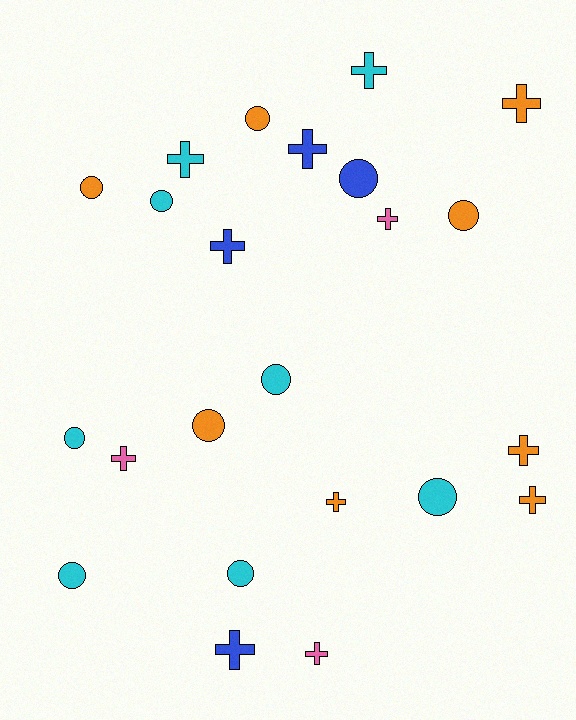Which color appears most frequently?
Cyan, with 8 objects.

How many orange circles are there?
There are 4 orange circles.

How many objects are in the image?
There are 23 objects.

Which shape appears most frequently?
Cross, with 12 objects.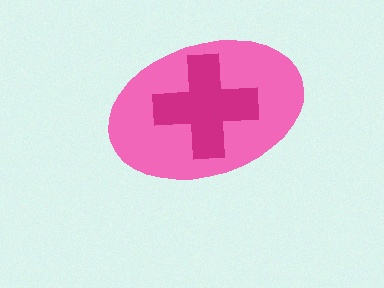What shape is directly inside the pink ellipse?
The magenta cross.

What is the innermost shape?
The magenta cross.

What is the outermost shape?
The pink ellipse.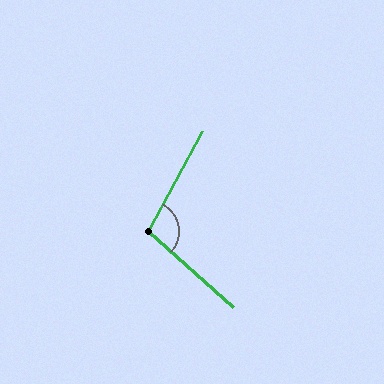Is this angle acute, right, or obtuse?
It is obtuse.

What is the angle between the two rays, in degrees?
Approximately 103 degrees.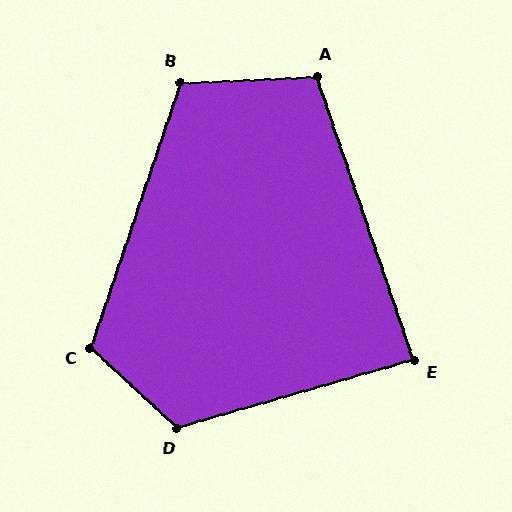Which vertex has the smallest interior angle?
E, at approximately 87 degrees.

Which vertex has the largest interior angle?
D, at approximately 121 degrees.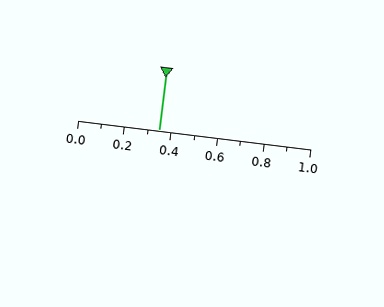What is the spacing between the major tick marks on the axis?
The major ticks are spaced 0.2 apart.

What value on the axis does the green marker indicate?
The marker indicates approximately 0.35.